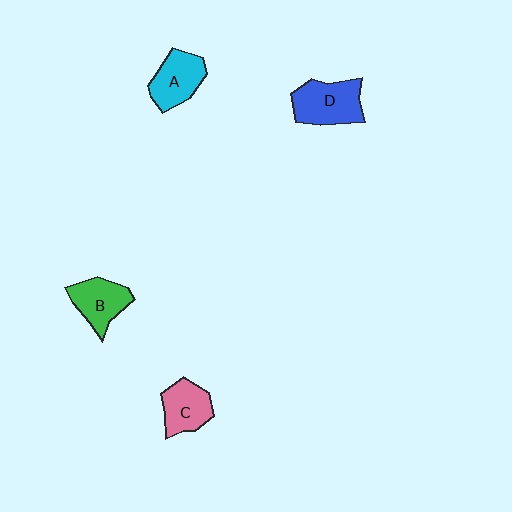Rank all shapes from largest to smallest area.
From largest to smallest: D (blue), A (cyan), B (green), C (pink).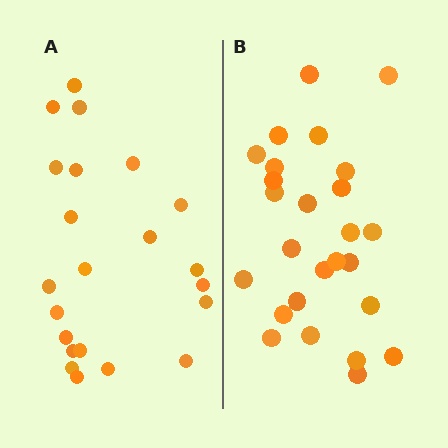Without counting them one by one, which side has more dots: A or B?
Region B (the right region) has more dots.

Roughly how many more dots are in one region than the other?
Region B has about 4 more dots than region A.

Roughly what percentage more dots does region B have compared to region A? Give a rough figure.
About 20% more.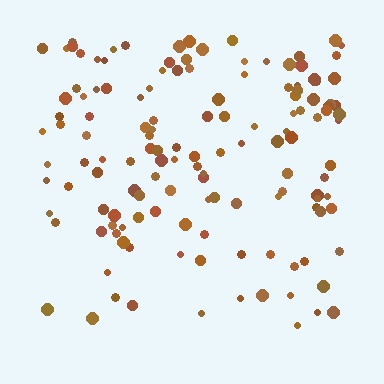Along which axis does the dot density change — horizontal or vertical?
Vertical.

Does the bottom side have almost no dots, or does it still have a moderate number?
Still a moderate number, just noticeably fewer than the top.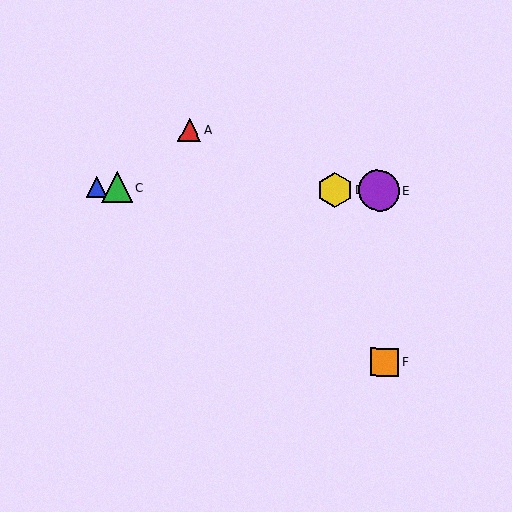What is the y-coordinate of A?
Object A is at y≈130.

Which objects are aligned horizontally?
Objects B, C, D, E are aligned horizontally.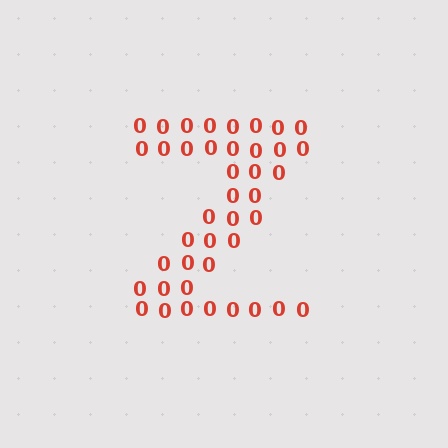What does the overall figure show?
The overall figure shows the letter Z.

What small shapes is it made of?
It is made of small digit 0's.